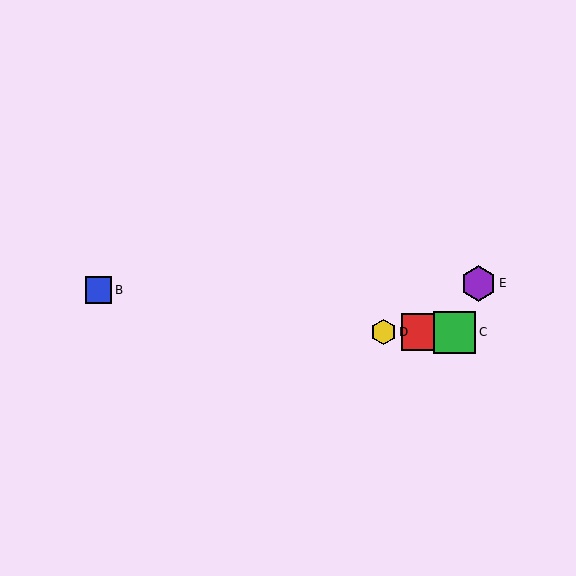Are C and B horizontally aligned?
No, C is at y≈332 and B is at y≈290.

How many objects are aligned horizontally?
3 objects (A, C, D) are aligned horizontally.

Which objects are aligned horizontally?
Objects A, C, D are aligned horizontally.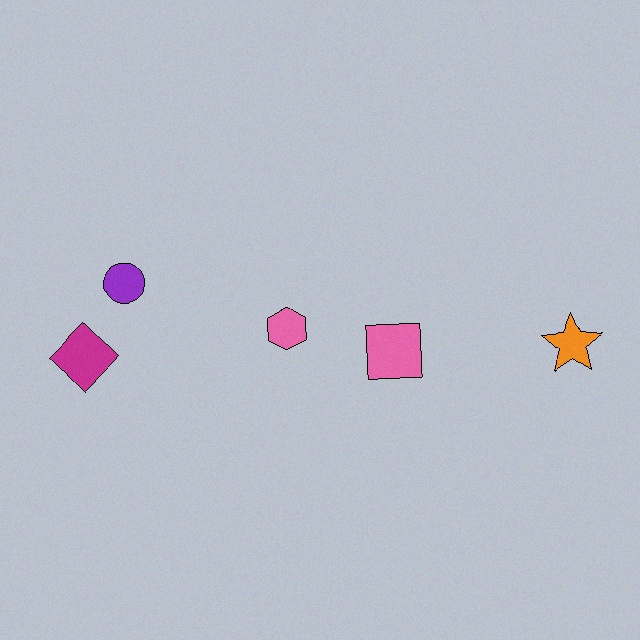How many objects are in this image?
There are 5 objects.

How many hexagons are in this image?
There is 1 hexagon.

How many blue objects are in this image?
There are no blue objects.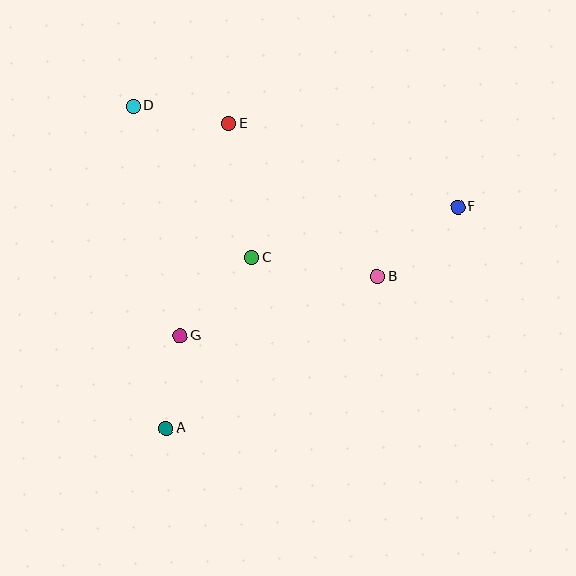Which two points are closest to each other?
Points A and G are closest to each other.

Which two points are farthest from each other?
Points A and F are farthest from each other.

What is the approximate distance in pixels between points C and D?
The distance between C and D is approximately 192 pixels.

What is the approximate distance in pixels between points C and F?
The distance between C and F is approximately 212 pixels.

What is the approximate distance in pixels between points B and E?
The distance between B and E is approximately 213 pixels.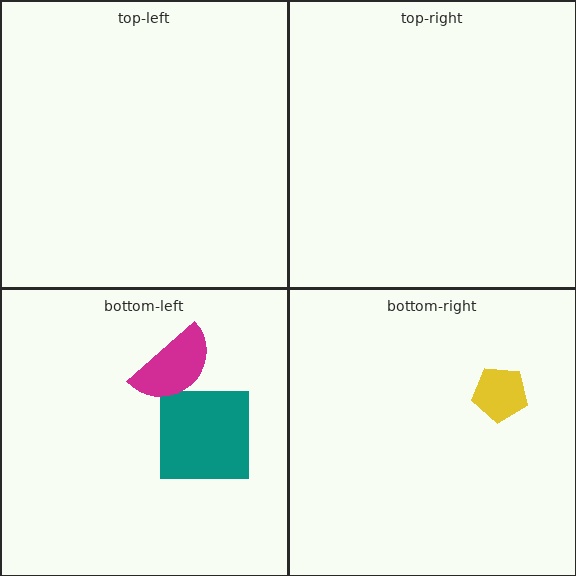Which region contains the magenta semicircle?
The bottom-left region.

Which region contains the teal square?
The bottom-left region.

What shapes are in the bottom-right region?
The yellow pentagon.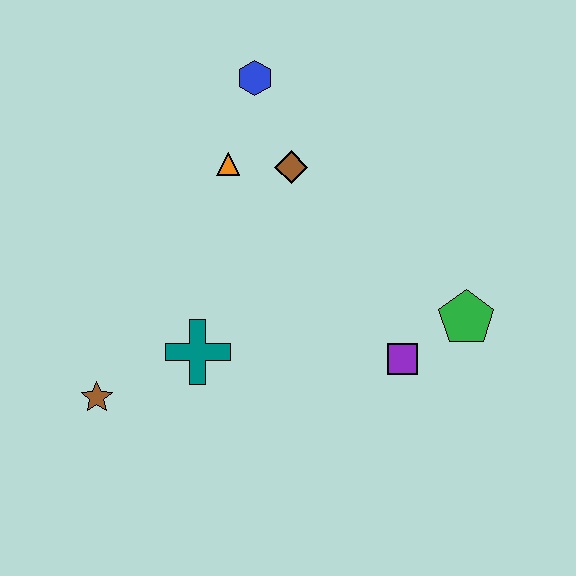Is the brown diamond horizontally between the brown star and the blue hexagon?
No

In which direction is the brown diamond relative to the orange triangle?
The brown diamond is to the right of the orange triangle.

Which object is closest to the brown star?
The teal cross is closest to the brown star.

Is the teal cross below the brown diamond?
Yes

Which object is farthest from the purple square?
The blue hexagon is farthest from the purple square.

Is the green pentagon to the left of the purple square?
No